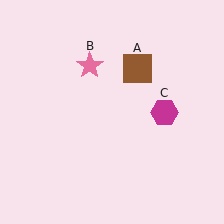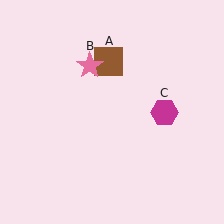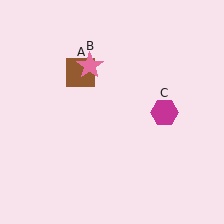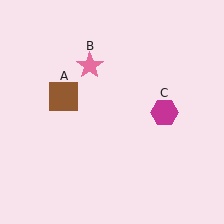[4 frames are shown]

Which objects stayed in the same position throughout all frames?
Pink star (object B) and magenta hexagon (object C) remained stationary.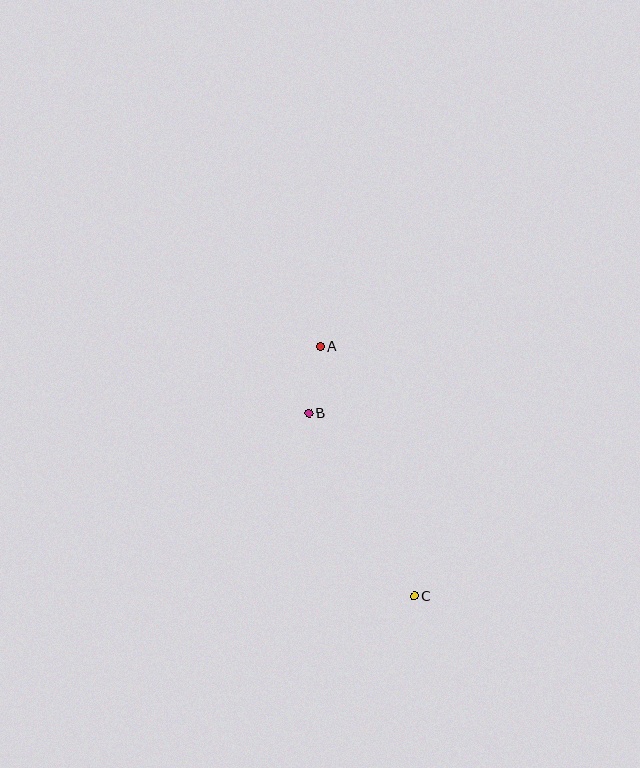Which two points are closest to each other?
Points A and B are closest to each other.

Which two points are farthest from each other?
Points A and C are farthest from each other.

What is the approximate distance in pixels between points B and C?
The distance between B and C is approximately 211 pixels.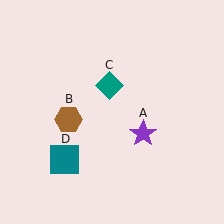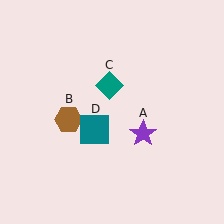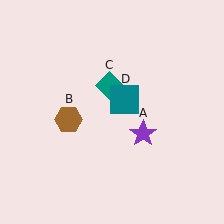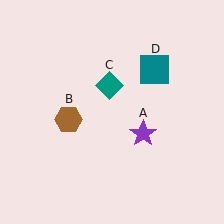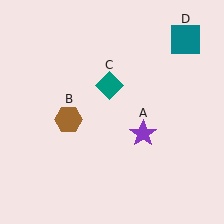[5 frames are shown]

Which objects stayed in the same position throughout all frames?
Purple star (object A) and brown hexagon (object B) and teal diamond (object C) remained stationary.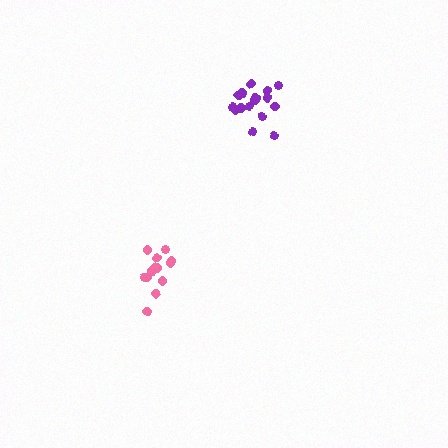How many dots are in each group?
Group 1: 13 dots, Group 2: 16 dots (29 total).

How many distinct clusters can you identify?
There are 2 distinct clusters.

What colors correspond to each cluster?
The clusters are colored: pink, purple.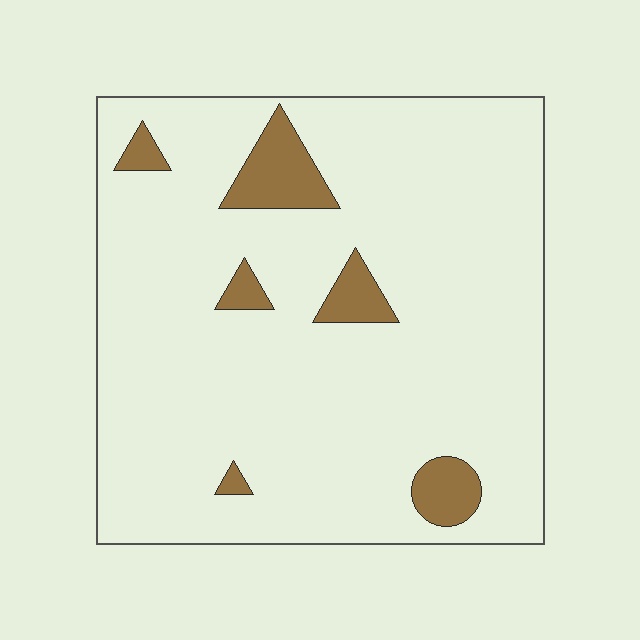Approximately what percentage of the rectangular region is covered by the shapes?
Approximately 10%.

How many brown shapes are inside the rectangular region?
6.